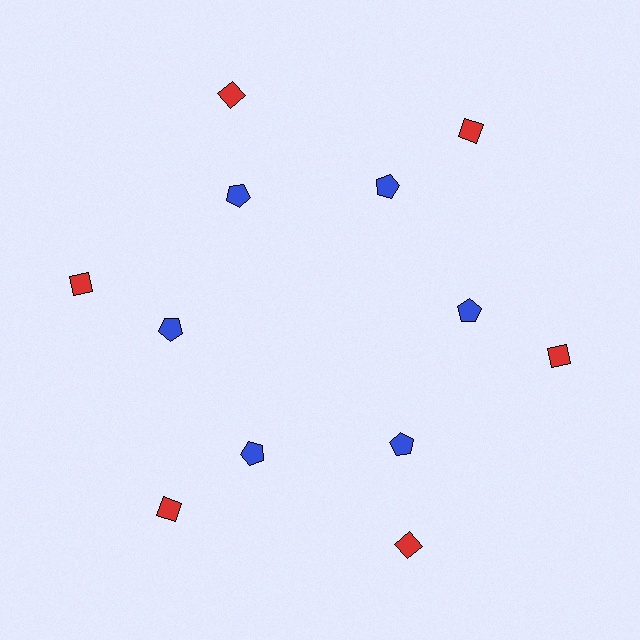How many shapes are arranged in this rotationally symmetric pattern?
There are 12 shapes, arranged in 6 groups of 2.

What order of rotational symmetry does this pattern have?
This pattern has 6-fold rotational symmetry.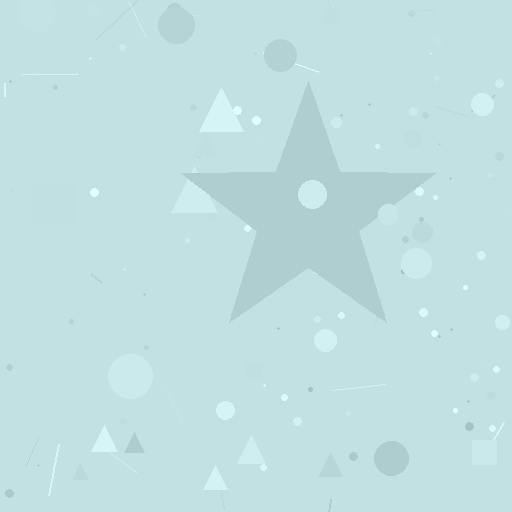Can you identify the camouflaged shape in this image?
The camouflaged shape is a star.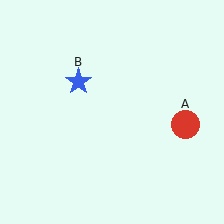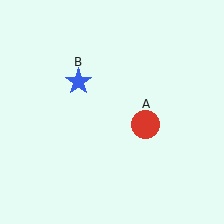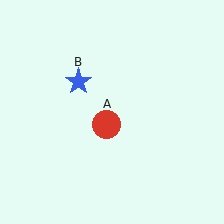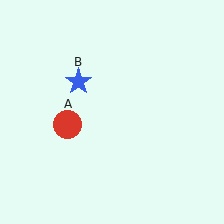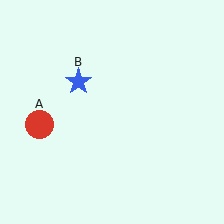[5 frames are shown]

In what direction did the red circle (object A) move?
The red circle (object A) moved left.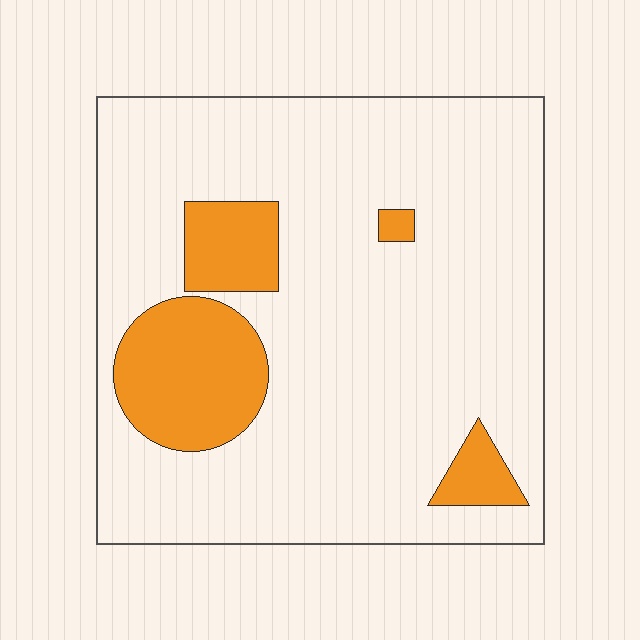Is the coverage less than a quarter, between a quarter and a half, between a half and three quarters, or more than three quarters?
Less than a quarter.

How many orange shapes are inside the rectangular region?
4.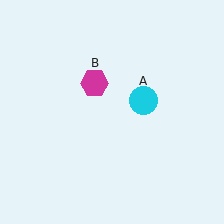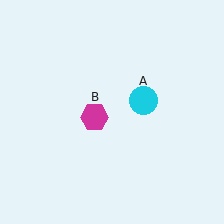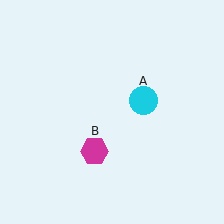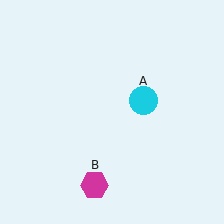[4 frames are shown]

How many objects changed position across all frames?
1 object changed position: magenta hexagon (object B).